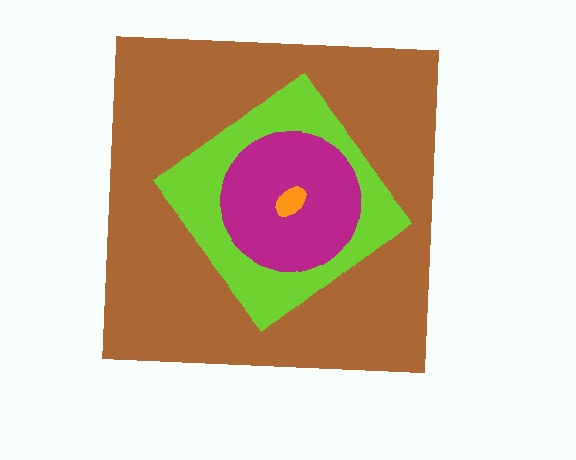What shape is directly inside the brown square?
The lime diamond.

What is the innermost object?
The orange ellipse.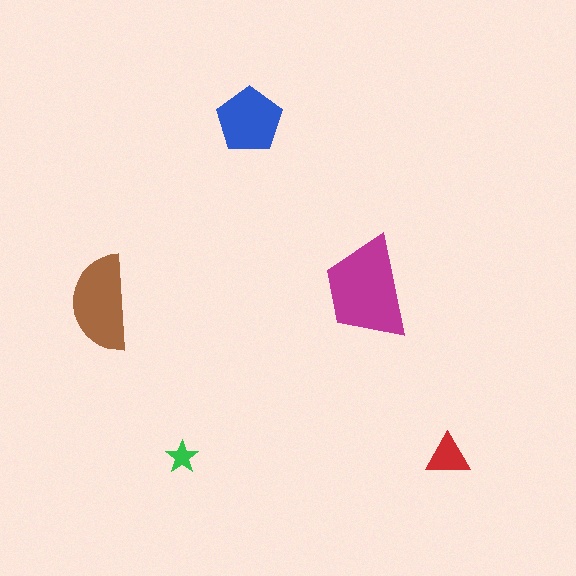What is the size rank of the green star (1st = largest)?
5th.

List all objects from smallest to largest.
The green star, the red triangle, the blue pentagon, the brown semicircle, the magenta trapezoid.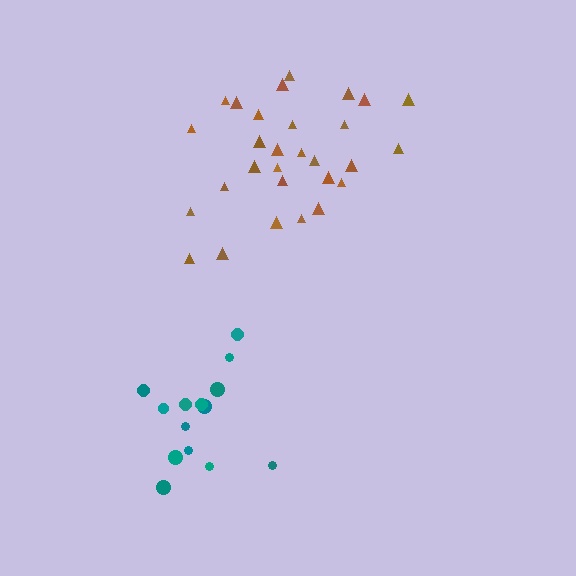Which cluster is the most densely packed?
Brown.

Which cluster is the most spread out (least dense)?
Teal.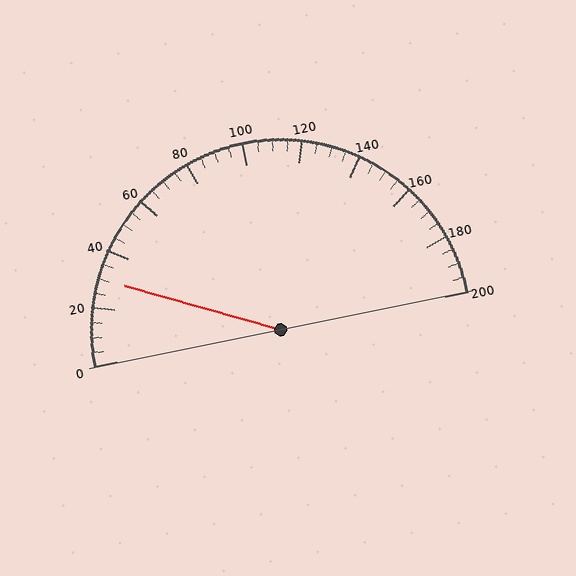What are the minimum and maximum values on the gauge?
The gauge ranges from 0 to 200.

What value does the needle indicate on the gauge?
The needle indicates approximately 30.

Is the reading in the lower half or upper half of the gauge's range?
The reading is in the lower half of the range (0 to 200).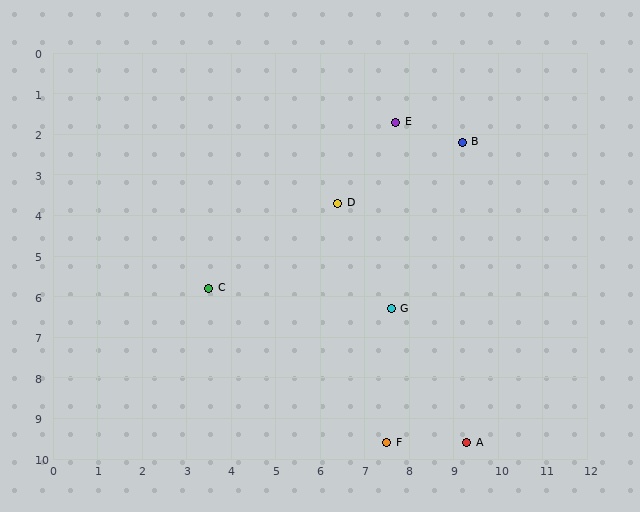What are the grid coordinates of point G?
Point G is at approximately (7.6, 6.3).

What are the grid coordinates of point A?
Point A is at approximately (9.3, 9.6).